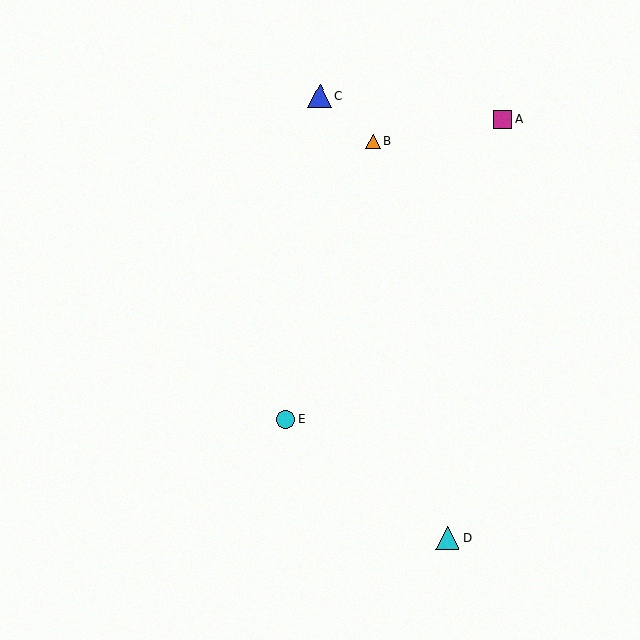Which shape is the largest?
The cyan triangle (labeled D) is the largest.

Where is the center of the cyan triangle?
The center of the cyan triangle is at (447, 538).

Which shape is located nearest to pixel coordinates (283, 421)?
The cyan circle (labeled E) at (285, 419) is nearest to that location.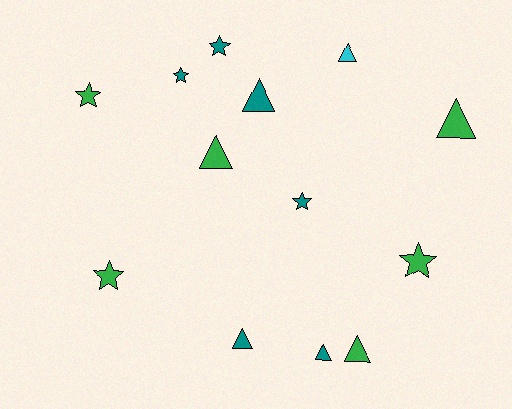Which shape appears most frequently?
Triangle, with 7 objects.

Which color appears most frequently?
Green, with 6 objects.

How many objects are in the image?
There are 13 objects.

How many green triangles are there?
There are 3 green triangles.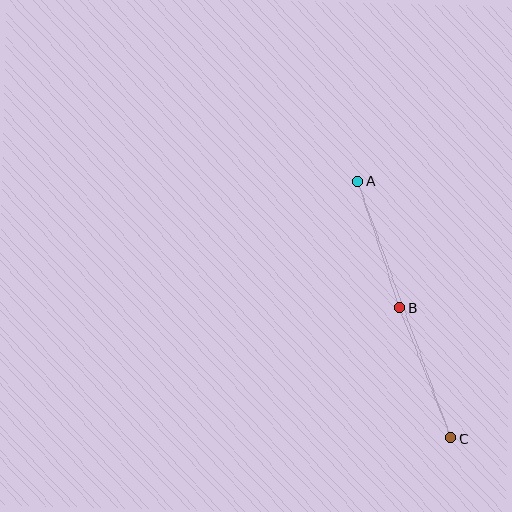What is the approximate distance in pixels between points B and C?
The distance between B and C is approximately 140 pixels.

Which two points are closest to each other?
Points A and B are closest to each other.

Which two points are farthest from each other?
Points A and C are farthest from each other.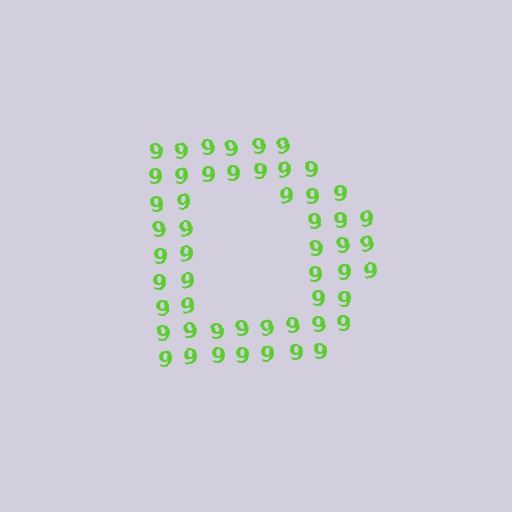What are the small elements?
The small elements are digit 9's.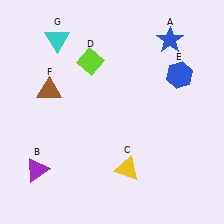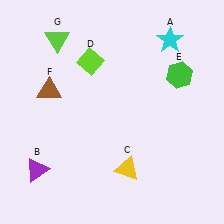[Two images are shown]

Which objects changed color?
A changed from blue to cyan. E changed from blue to green. G changed from cyan to lime.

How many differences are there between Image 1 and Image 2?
There are 3 differences between the two images.